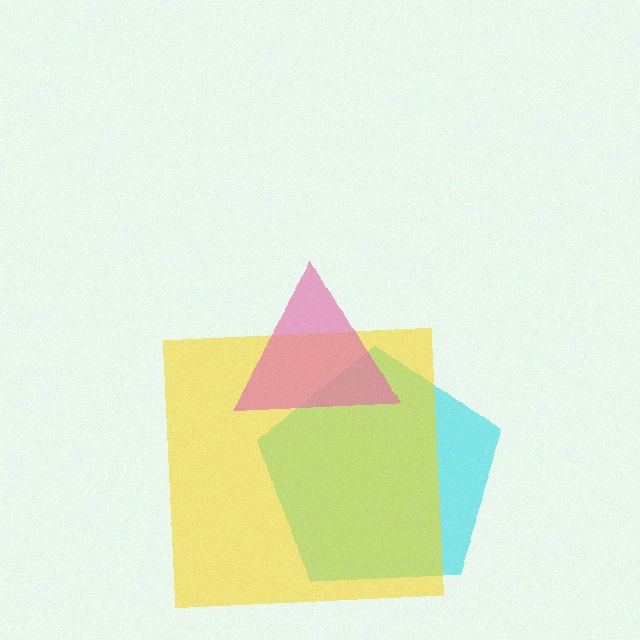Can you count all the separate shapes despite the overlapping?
Yes, there are 3 separate shapes.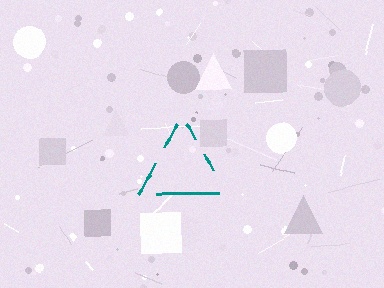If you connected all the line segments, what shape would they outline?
They would outline a triangle.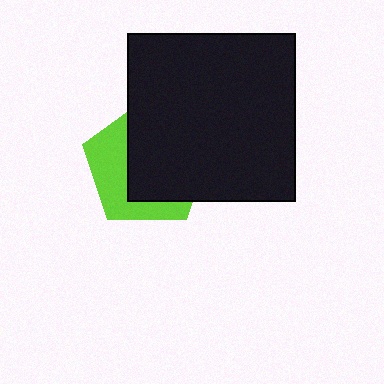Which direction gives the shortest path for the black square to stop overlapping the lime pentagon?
Moving right gives the shortest separation.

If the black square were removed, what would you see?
You would see the complete lime pentagon.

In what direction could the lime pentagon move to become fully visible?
The lime pentagon could move left. That would shift it out from behind the black square entirely.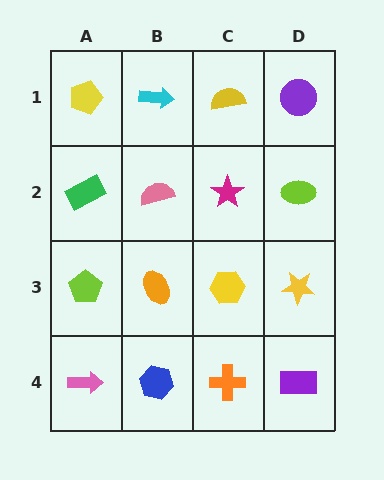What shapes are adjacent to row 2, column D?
A purple circle (row 1, column D), a yellow star (row 3, column D), a magenta star (row 2, column C).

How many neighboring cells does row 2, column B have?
4.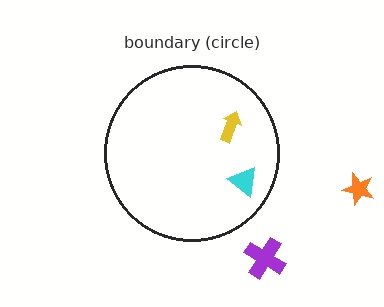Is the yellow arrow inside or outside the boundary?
Inside.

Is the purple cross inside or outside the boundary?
Outside.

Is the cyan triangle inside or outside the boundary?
Inside.